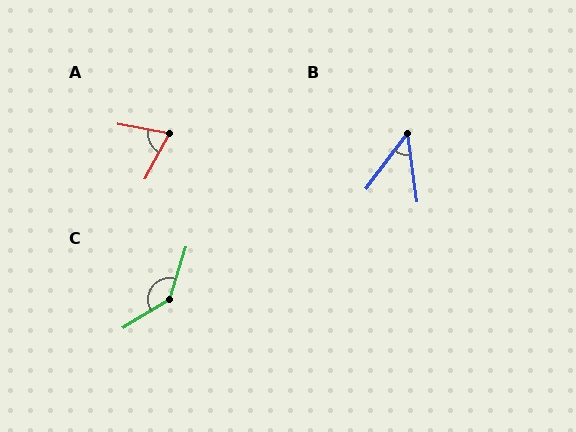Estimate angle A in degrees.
Approximately 71 degrees.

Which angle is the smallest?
B, at approximately 44 degrees.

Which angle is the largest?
C, at approximately 139 degrees.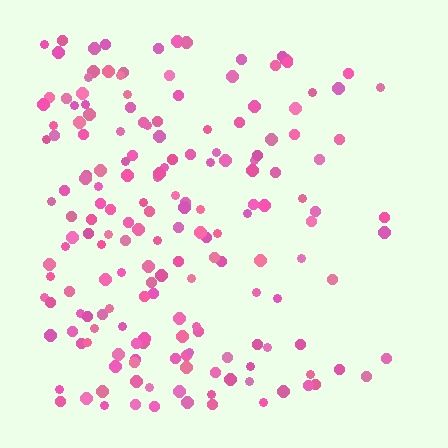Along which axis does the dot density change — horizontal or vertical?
Horizontal.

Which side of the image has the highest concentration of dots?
The left.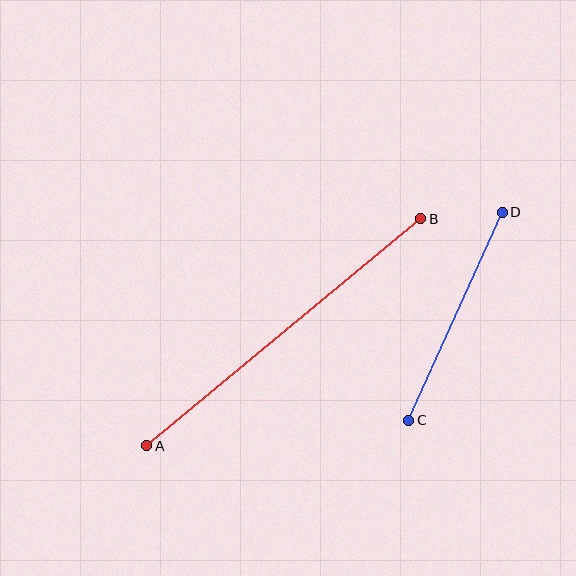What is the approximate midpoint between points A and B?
The midpoint is at approximately (284, 332) pixels.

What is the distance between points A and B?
The distance is approximately 356 pixels.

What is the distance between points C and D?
The distance is approximately 228 pixels.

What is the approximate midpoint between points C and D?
The midpoint is at approximately (456, 316) pixels.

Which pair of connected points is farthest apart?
Points A and B are farthest apart.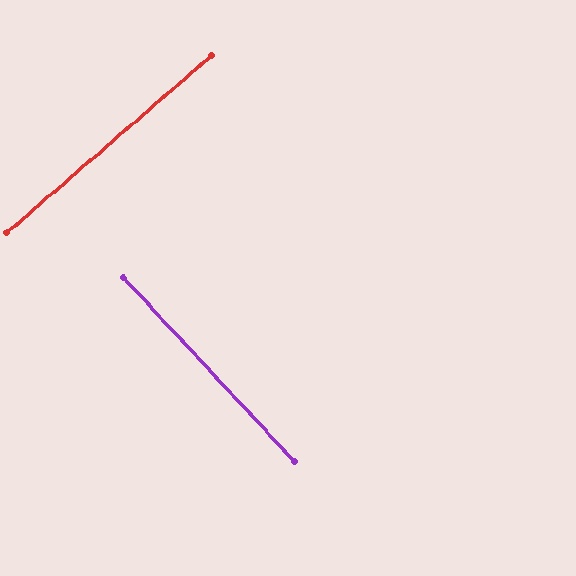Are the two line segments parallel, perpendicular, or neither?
Perpendicular — they meet at approximately 88°.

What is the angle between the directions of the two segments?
Approximately 88 degrees.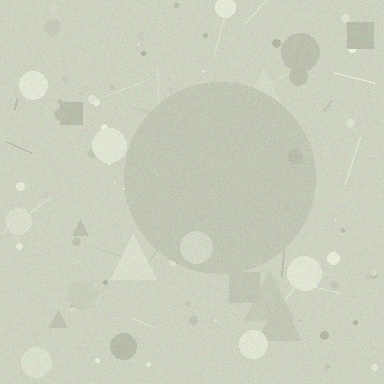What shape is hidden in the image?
A circle is hidden in the image.